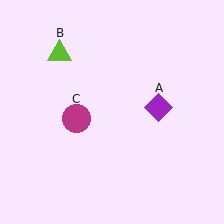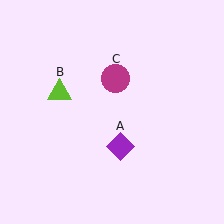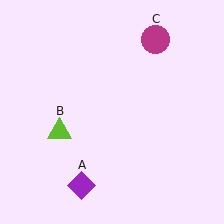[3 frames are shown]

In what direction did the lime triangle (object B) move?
The lime triangle (object B) moved down.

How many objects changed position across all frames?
3 objects changed position: purple diamond (object A), lime triangle (object B), magenta circle (object C).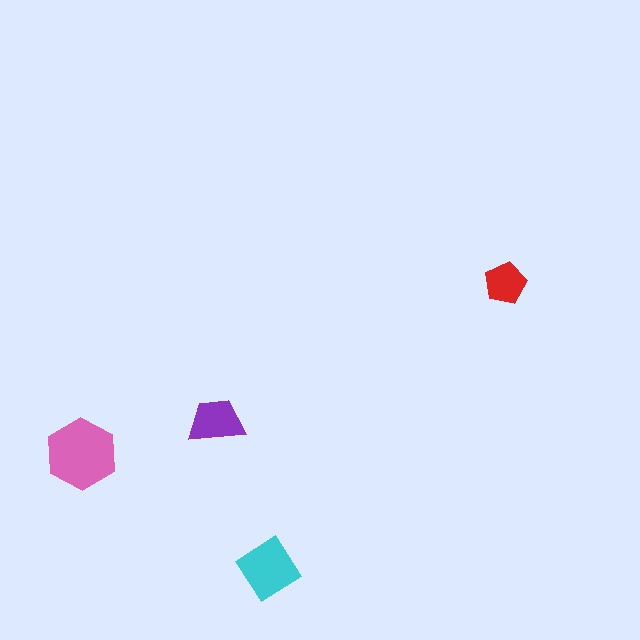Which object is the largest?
The pink hexagon.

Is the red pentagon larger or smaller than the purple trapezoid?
Smaller.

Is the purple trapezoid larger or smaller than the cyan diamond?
Smaller.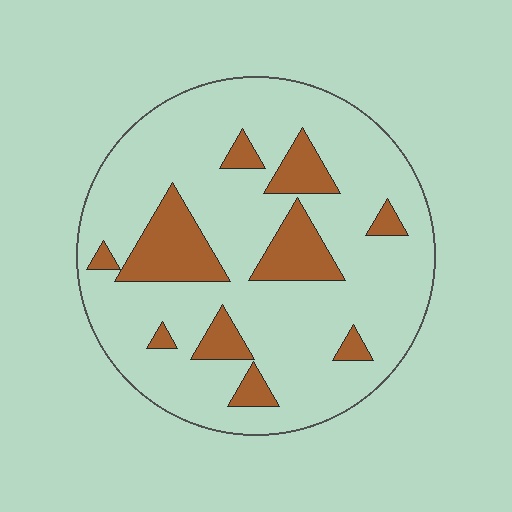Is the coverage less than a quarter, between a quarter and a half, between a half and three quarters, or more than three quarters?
Less than a quarter.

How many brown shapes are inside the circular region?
10.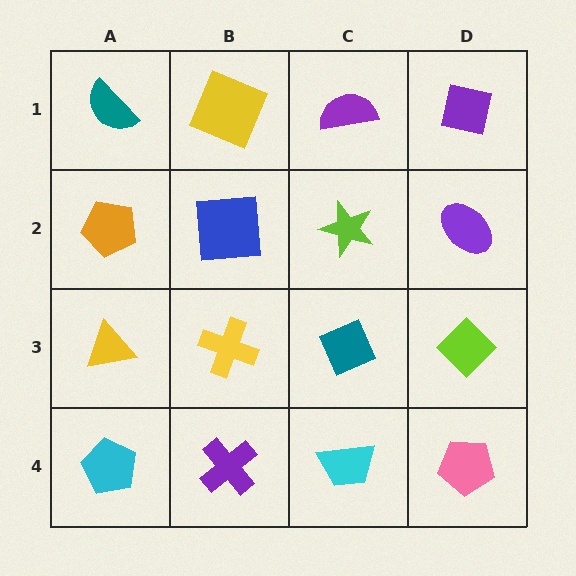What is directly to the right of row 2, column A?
A blue square.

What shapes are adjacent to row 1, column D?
A purple ellipse (row 2, column D), a purple semicircle (row 1, column C).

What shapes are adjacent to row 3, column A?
An orange pentagon (row 2, column A), a cyan pentagon (row 4, column A), a yellow cross (row 3, column B).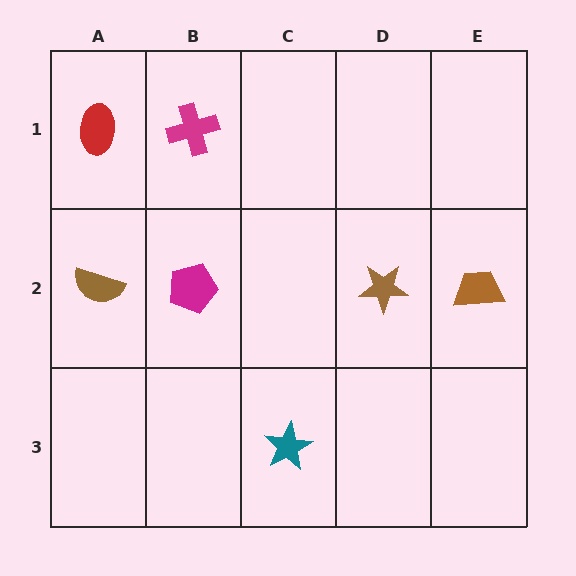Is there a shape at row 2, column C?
No, that cell is empty.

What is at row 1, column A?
A red ellipse.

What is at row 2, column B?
A magenta pentagon.